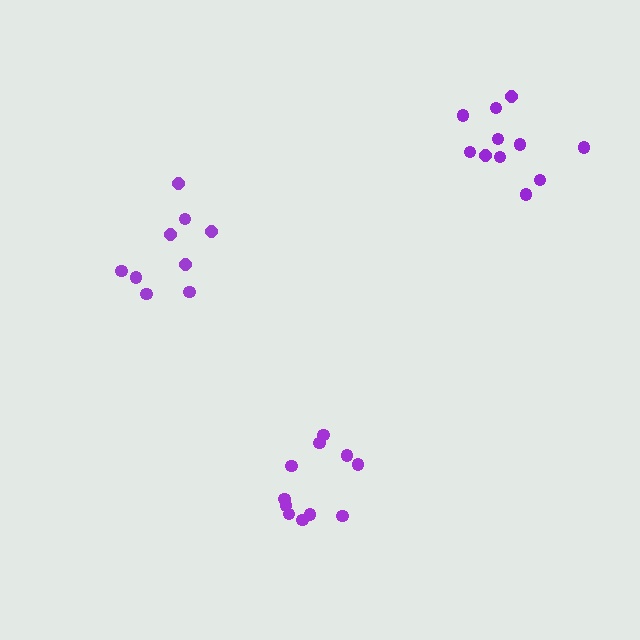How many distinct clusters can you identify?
There are 3 distinct clusters.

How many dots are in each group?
Group 1: 11 dots, Group 2: 9 dots, Group 3: 11 dots (31 total).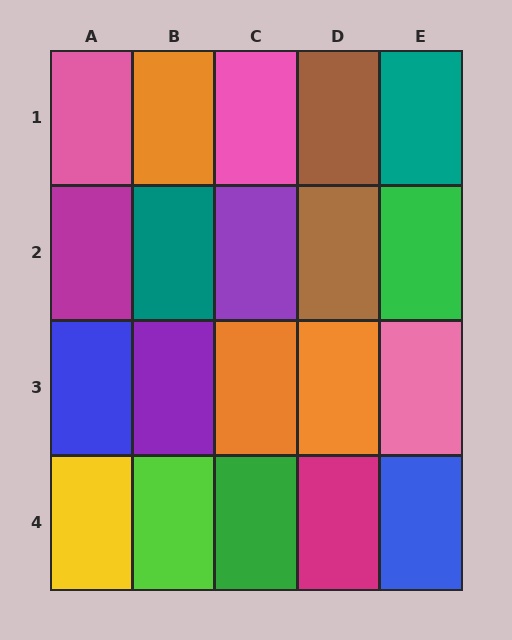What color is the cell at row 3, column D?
Orange.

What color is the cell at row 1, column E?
Teal.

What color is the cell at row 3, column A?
Blue.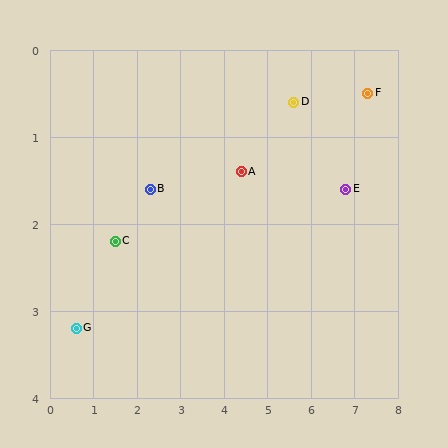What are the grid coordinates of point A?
Point A is at approximately (4.4, 1.4).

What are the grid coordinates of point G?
Point G is at approximately (0.6, 3.2).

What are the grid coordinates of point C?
Point C is at approximately (1.5, 2.2).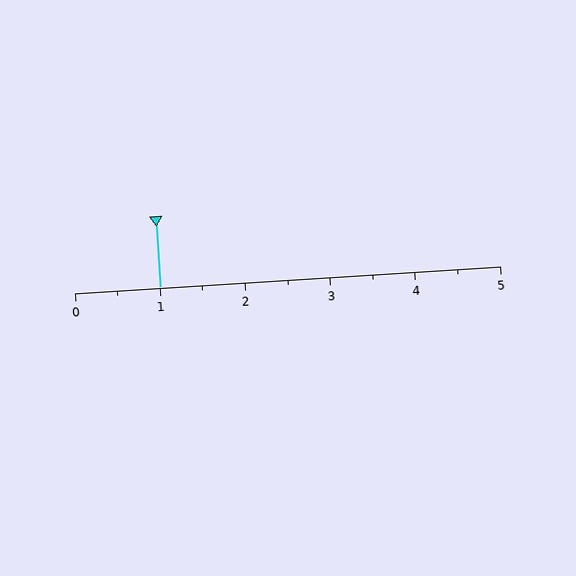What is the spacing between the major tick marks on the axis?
The major ticks are spaced 1 apart.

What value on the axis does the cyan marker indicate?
The marker indicates approximately 1.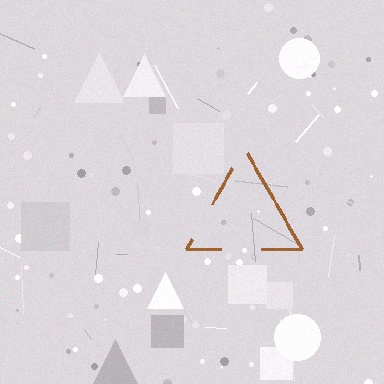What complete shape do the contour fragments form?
The contour fragments form a triangle.